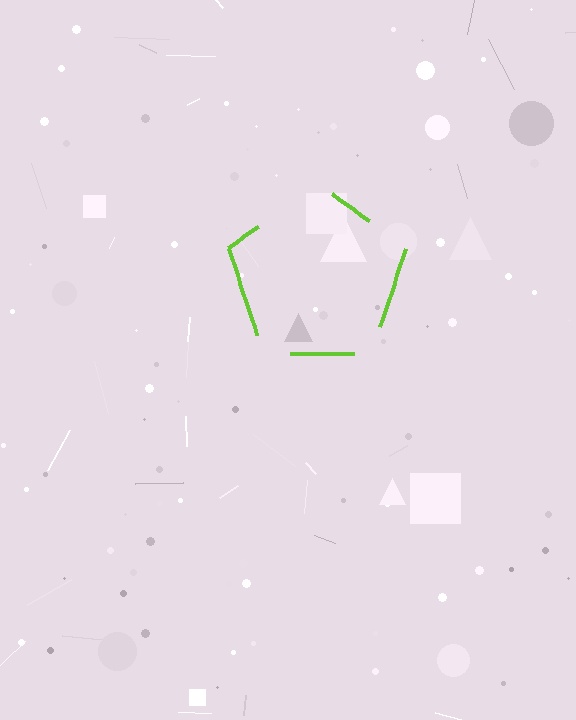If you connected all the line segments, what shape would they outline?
They would outline a pentagon.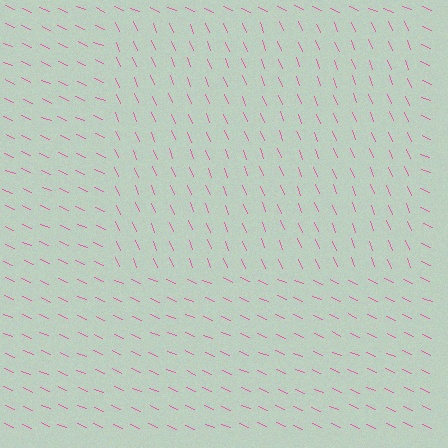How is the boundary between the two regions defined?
The boundary is defined purely by a change in line orientation (approximately 45 degrees difference). All lines are the same color and thickness.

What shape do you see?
I see a rectangle.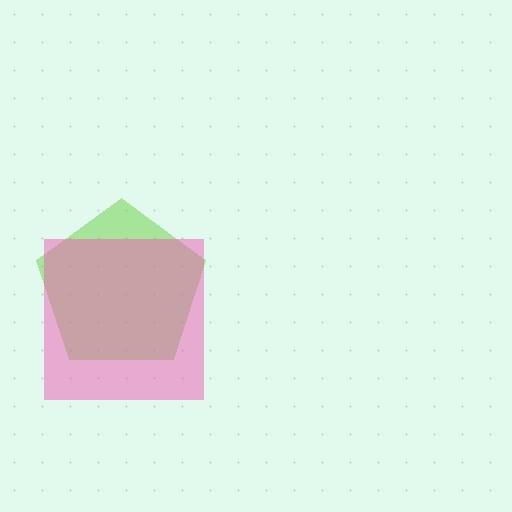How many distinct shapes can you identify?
There are 2 distinct shapes: a lime pentagon, a pink square.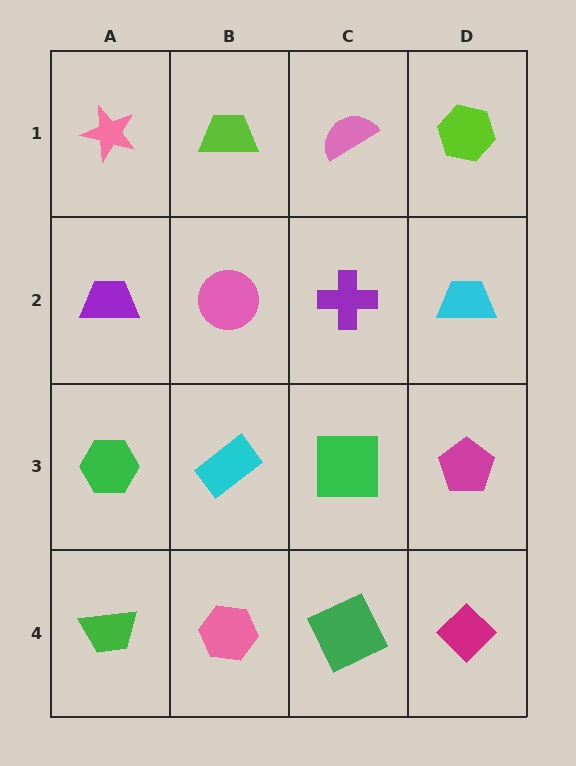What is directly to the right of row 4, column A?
A pink hexagon.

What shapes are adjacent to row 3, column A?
A purple trapezoid (row 2, column A), a green trapezoid (row 4, column A), a cyan rectangle (row 3, column B).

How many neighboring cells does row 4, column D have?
2.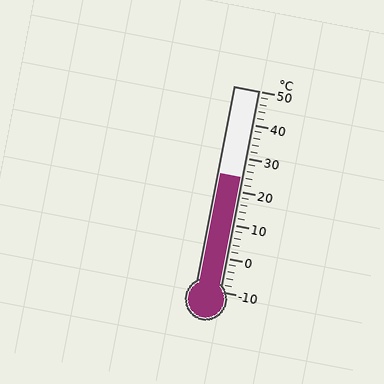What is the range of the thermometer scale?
The thermometer scale ranges from -10°C to 50°C.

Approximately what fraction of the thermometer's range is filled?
The thermometer is filled to approximately 55% of its range.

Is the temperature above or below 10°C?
The temperature is above 10°C.